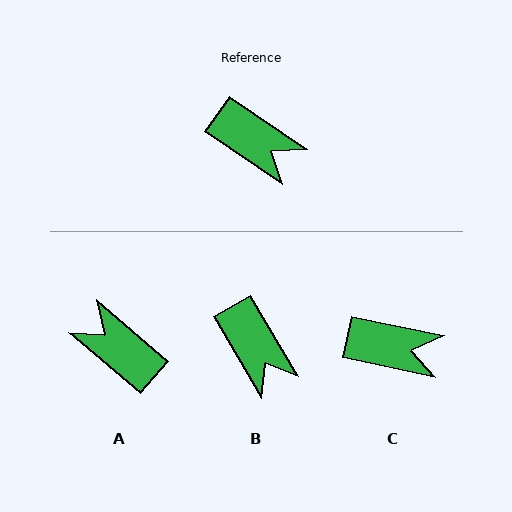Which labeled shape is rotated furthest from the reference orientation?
A, about 174 degrees away.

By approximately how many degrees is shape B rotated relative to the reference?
Approximately 25 degrees clockwise.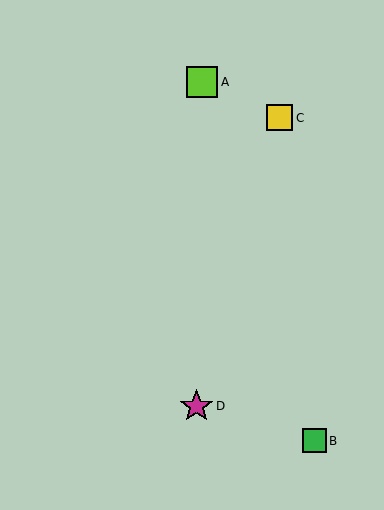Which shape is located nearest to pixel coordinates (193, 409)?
The magenta star (labeled D) at (196, 406) is nearest to that location.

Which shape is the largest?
The magenta star (labeled D) is the largest.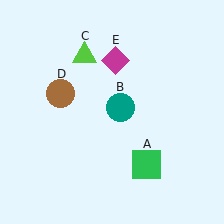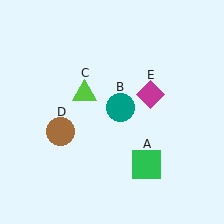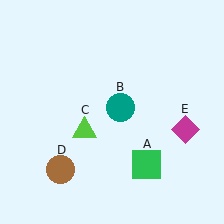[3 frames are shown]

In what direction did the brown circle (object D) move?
The brown circle (object D) moved down.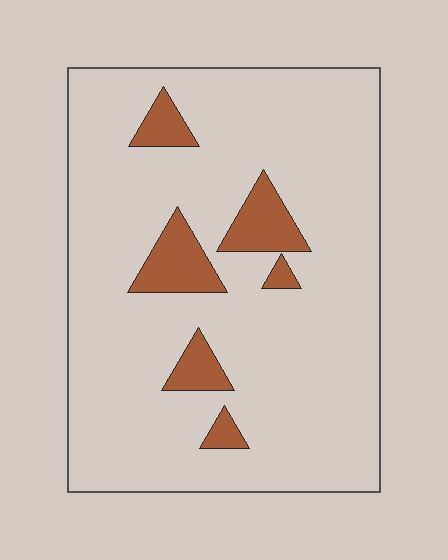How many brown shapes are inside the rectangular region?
6.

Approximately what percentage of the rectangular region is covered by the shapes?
Approximately 10%.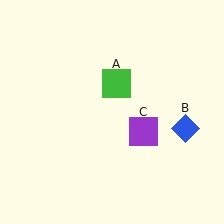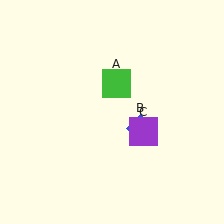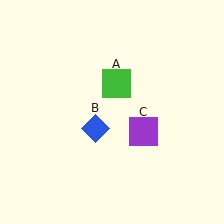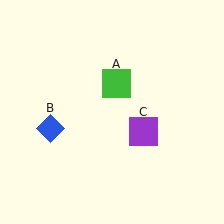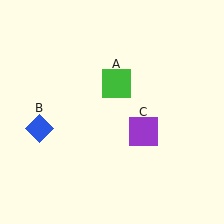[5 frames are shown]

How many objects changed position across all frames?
1 object changed position: blue diamond (object B).